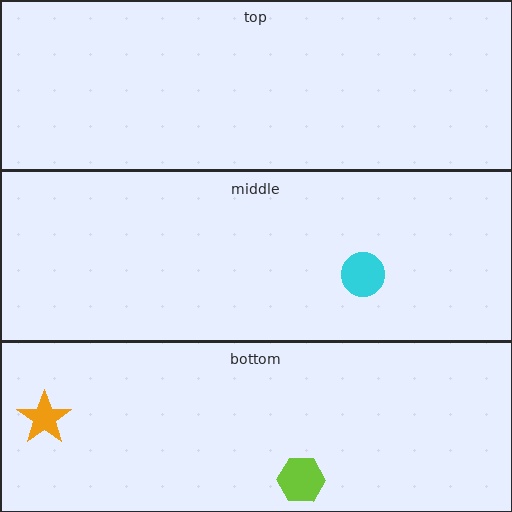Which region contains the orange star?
The bottom region.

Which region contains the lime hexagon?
The bottom region.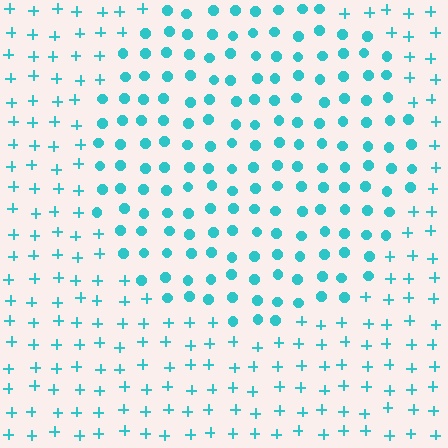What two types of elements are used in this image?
The image uses circles inside the circle region and plus signs outside it.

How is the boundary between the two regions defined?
The boundary is defined by a change in element shape: circles inside vs. plus signs outside. All elements share the same color and spacing.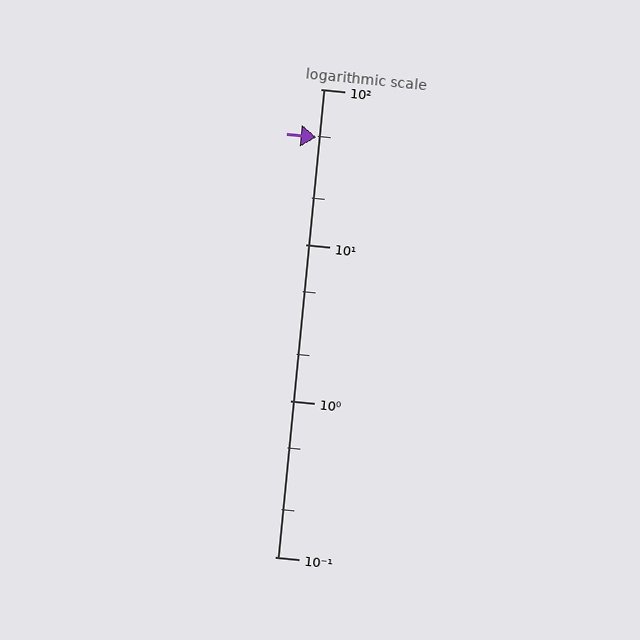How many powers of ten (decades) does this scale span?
The scale spans 3 decades, from 0.1 to 100.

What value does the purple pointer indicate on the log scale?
The pointer indicates approximately 49.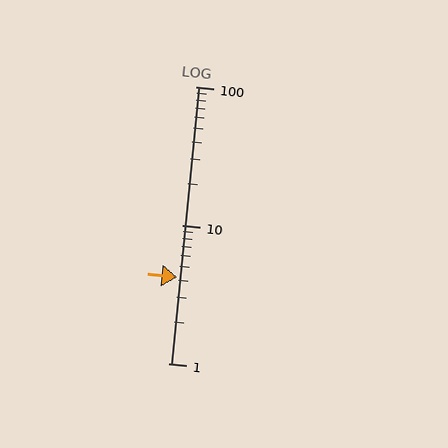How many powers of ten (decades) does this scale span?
The scale spans 2 decades, from 1 to 100.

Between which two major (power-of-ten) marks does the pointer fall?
The pointer is between 1 and 10.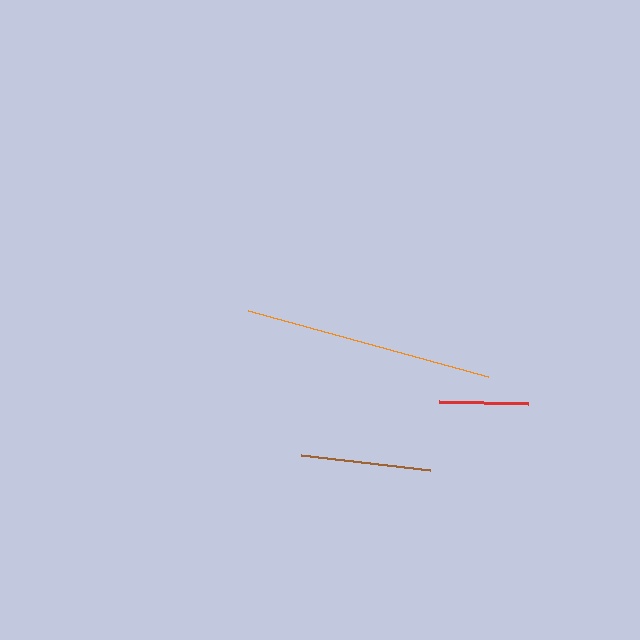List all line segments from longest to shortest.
From longest to shortest: orange, brown, red.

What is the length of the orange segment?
The orange segment is approximately 249 pixels long.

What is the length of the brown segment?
The brown segment is approximately 130 pixels long.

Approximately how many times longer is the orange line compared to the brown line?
The orange line is approximately 1.9 times the length of the brown line.